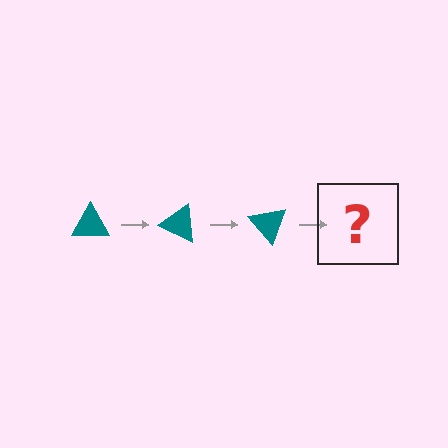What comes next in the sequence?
The next element should be a teal triangle rotated 75 degrees.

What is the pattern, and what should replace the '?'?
The pattern is that the triangle rotates 25 degrees each step. The '?' should be a teal triangle rotated 75 degrees.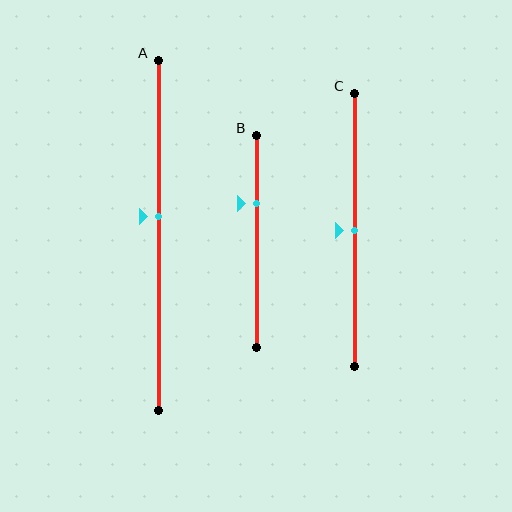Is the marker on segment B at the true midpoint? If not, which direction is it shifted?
No, the marker on segment B is shifted upward by about 18% of the segment length.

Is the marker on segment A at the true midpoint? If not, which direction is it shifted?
No, the marker on segment A is shifted upward by about 5% of the segment length.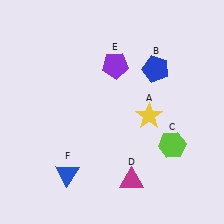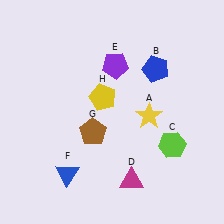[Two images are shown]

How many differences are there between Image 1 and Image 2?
There are 2 differences between the two images.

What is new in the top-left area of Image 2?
A yellow pentagon (H) was added in the top-left area of Image 2.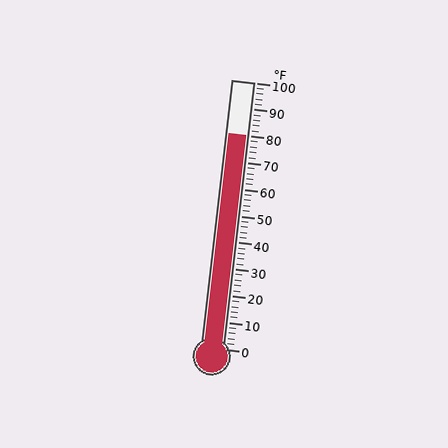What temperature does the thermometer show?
The thermometer shows approximately 80°F.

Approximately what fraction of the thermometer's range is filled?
The thermometer is filled to approximately 80% of its range.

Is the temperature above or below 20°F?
The temperature is above 20°F.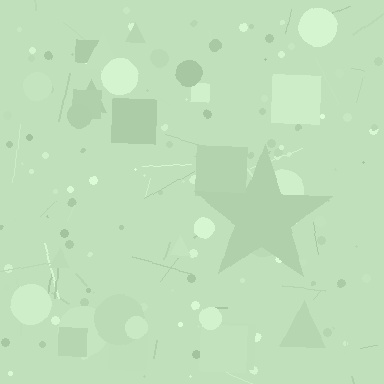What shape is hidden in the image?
A star is hidden in the image.